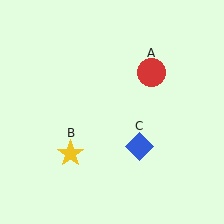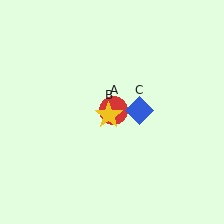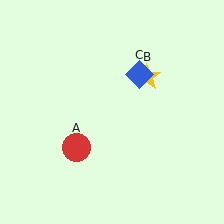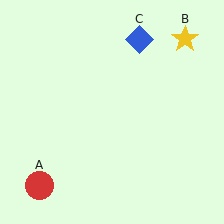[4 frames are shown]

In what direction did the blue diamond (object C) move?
The blue diamond (object C) moved up.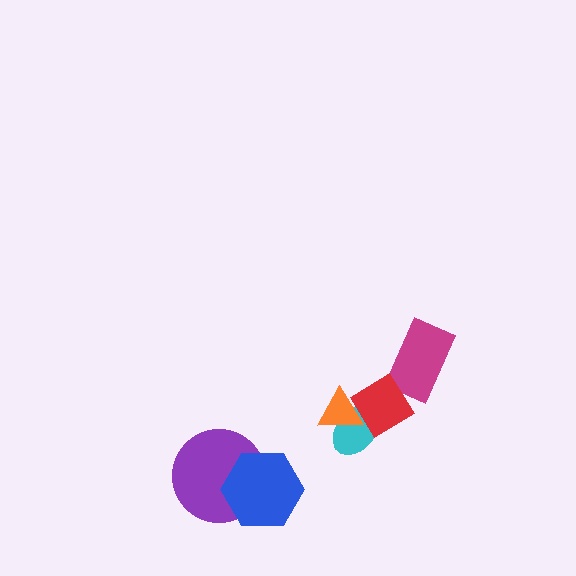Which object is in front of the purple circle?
The blue hexagon is in front of the purple circle.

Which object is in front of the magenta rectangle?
The red diamond is in front of the magenta rectangle.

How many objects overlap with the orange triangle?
2 objects overlap with the orange triangle.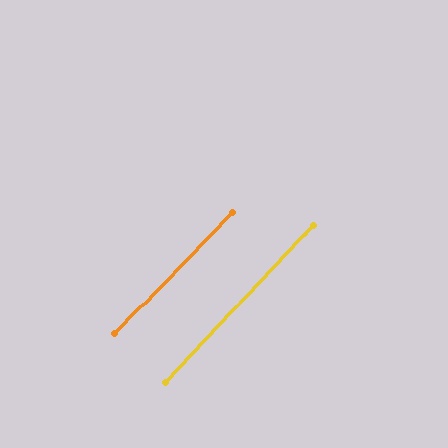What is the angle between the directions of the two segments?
Approximately 1 degree.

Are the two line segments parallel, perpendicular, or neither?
Parallel — their directions differ by only 0.7°.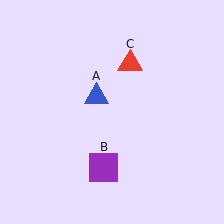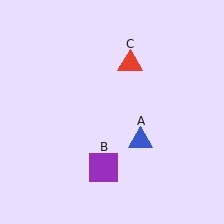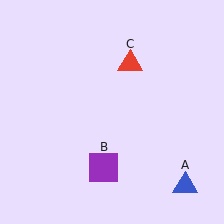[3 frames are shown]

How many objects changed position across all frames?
1 object changed position: blue triangle (object A).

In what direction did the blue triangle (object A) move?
The blue triangle (object A) moved down and to the right.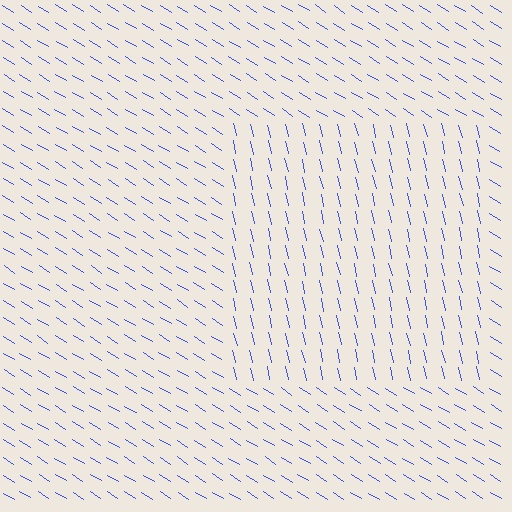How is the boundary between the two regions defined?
The boundary is defined purely by a change in line orientation (approximately 45 degrees difference). All lines are the same color and thickness.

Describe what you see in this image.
The image is filled with small blue line segments. A rectangle region in the image has lines oriented differently from the surrounding lines, creating a visible texture boundary.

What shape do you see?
I see a rectangle.